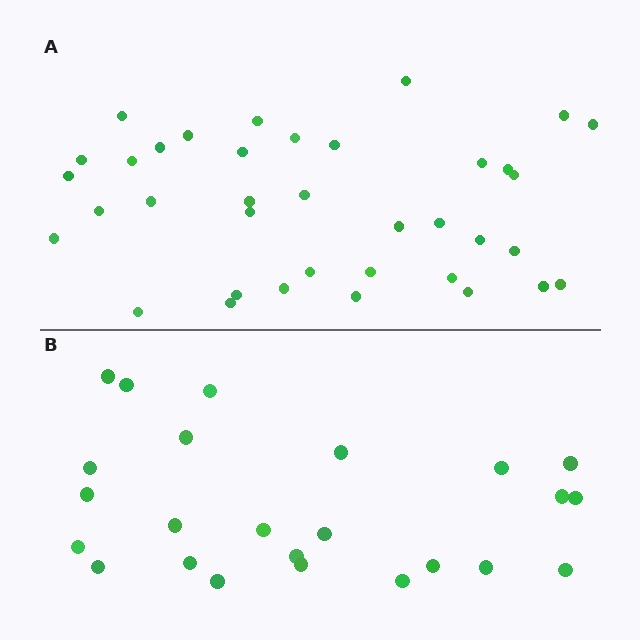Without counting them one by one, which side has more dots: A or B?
Region A (the top region) has more dots.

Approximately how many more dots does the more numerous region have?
Region A has approximately 15 more dots than region B.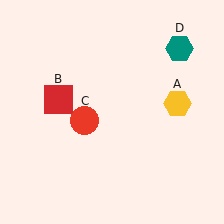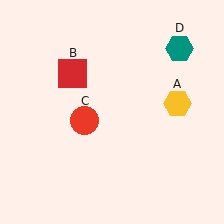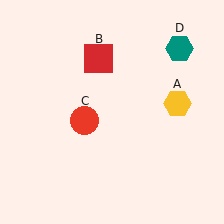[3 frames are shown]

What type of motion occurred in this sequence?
The red square (object B) rotated clockwise around the center of the scene.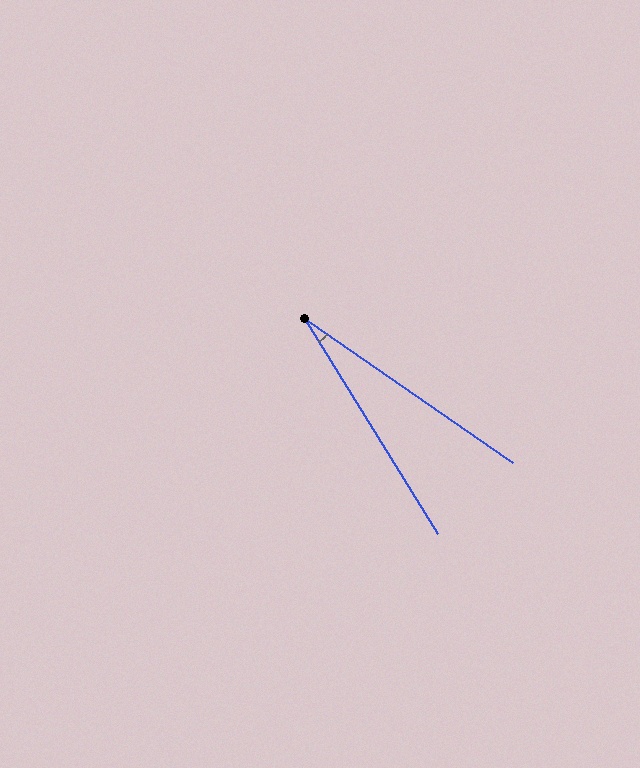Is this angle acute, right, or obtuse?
It is acute.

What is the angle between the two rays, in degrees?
Approximately 24 degrees.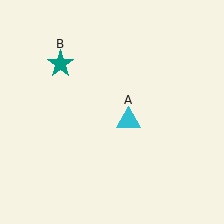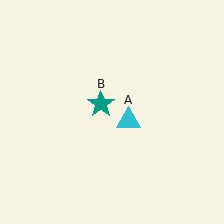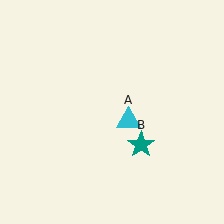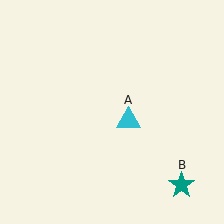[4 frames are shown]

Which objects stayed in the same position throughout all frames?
Cyan triangle (object A) remained stationary.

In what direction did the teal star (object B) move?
The teal star (object B) moved down and to the right.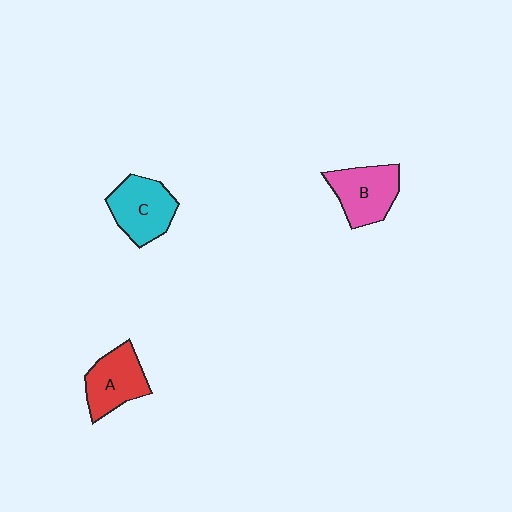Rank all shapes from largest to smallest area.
From largest to smallest: C (cyan), B (pink), A (red).